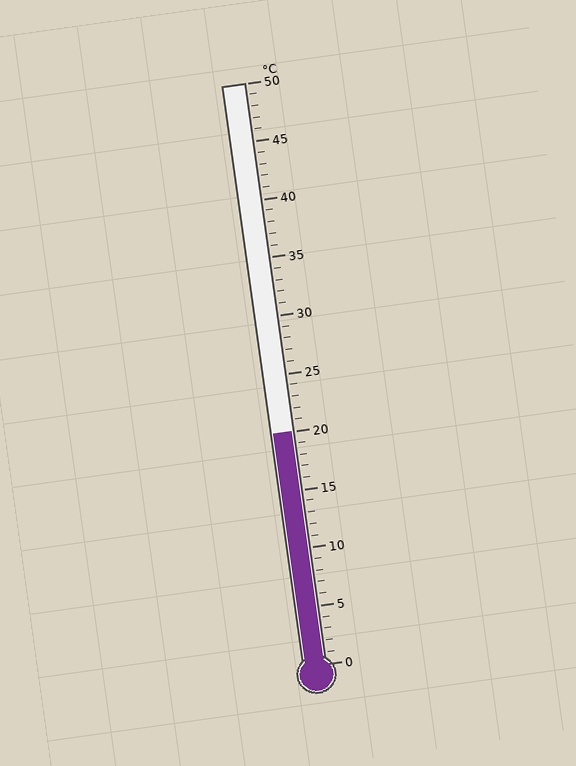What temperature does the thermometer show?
The thermometer shows approximately 20°C.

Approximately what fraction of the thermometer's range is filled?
The thermometer is filled to approximately 40% of its range.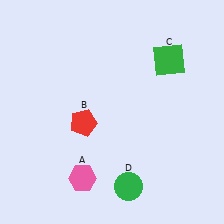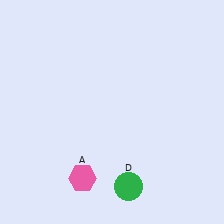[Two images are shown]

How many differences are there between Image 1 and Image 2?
There are 2 differences between the two images.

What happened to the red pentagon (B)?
The red pentagon (B) was removed in Image 2. It was in the bottom-left area of Image 1.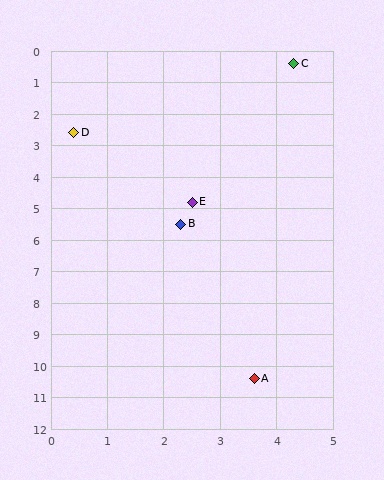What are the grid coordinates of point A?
Point A is at approximately (3.6, 10.4).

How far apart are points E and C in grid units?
Points E and C are about 4.8 grid units apart.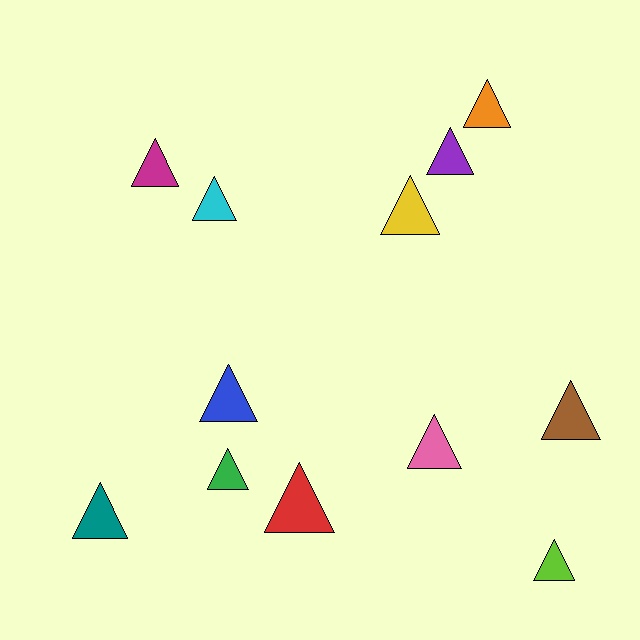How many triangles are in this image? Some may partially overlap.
There are 12 triangles.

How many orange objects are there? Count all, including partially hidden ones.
There is 1 orange object.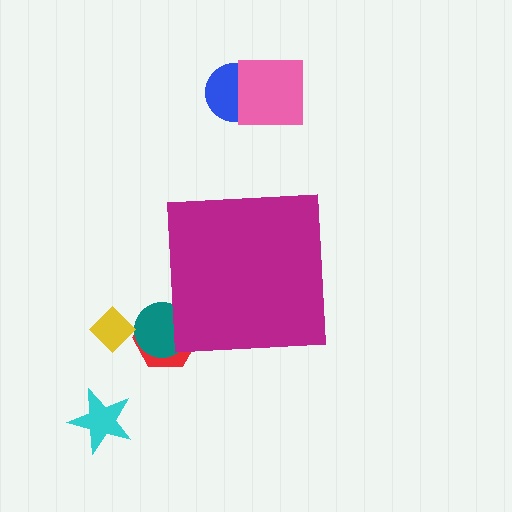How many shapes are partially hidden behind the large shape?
2 shapes are partially hidden.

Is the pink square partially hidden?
No, the pink square is fully visible.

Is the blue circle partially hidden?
No, the blue circle is fully visible.